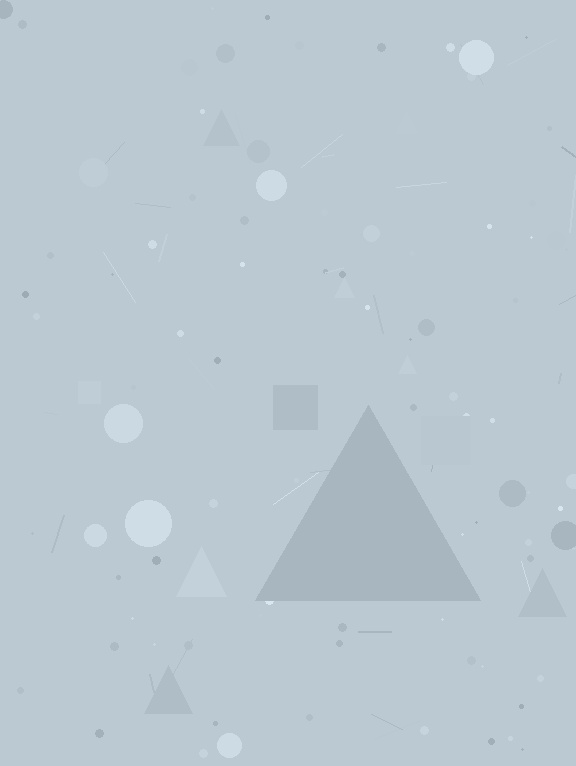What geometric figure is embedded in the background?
A triangle is embedded in the background.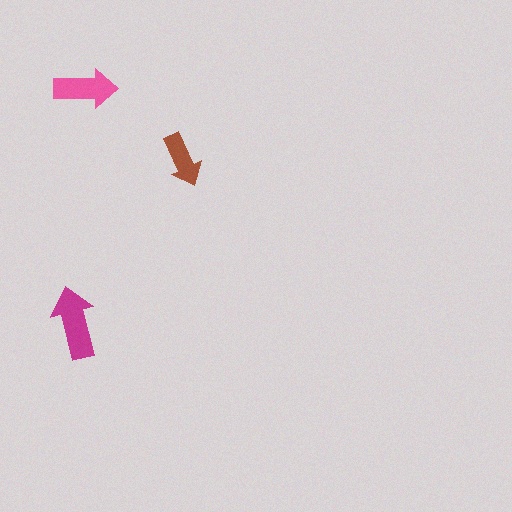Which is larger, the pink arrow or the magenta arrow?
The magenta one.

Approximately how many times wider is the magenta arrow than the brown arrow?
About 1.5 times wider.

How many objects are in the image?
There are 3 objects in the image.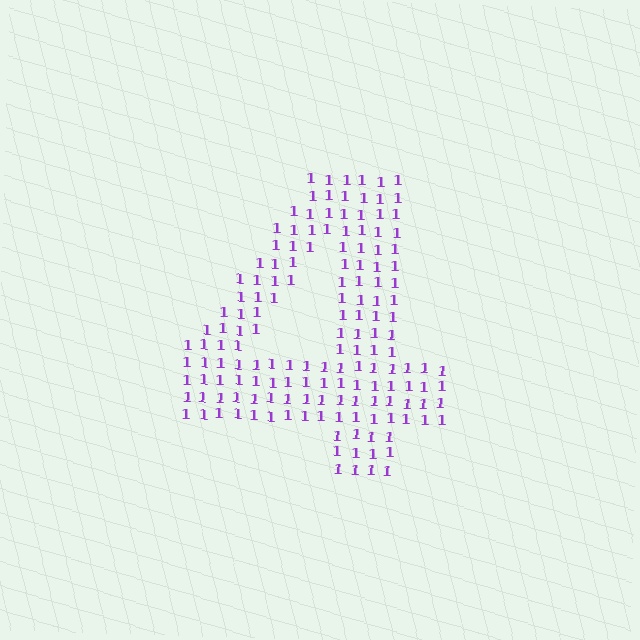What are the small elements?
The small elements are digit 1's.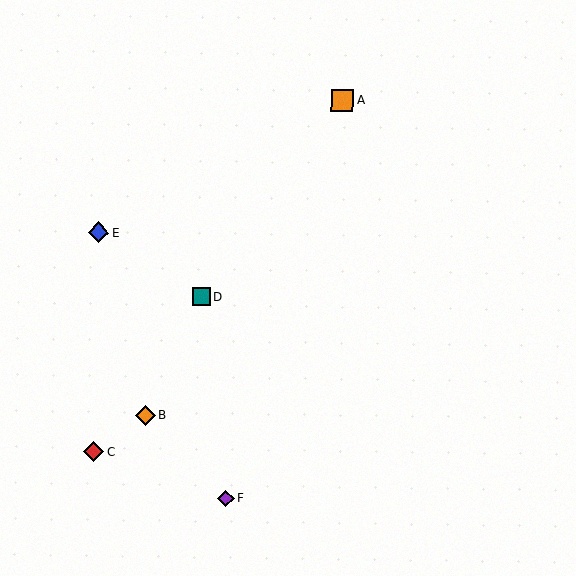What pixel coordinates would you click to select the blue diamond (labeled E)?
Click at (98, 233) to select the blue diamond E.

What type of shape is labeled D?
Shape D is a teal square.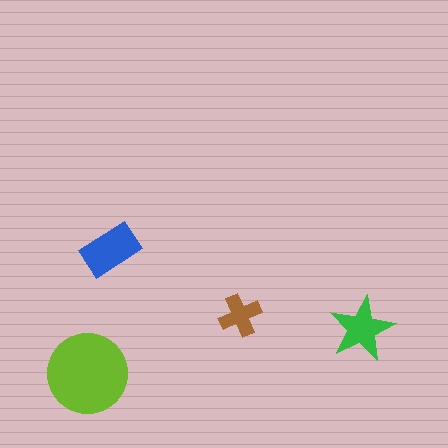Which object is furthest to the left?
The lime circle is leftmost.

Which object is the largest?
The lime circle.